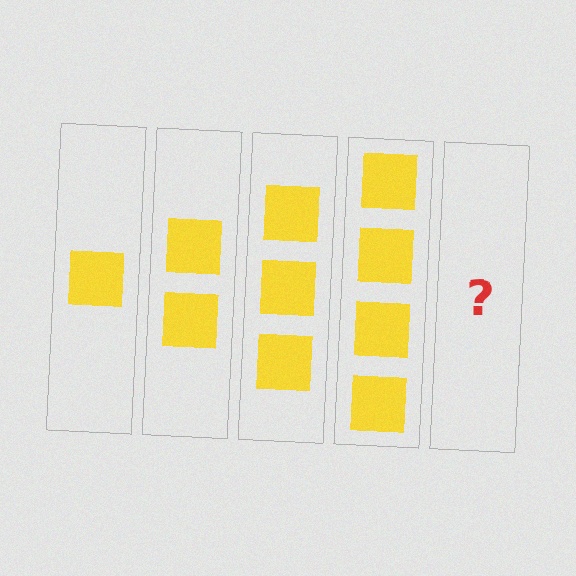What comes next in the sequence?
The next element should be 5 squares.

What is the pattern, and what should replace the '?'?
The pattern is that each step adds one more square. The '?' should be 5 squares.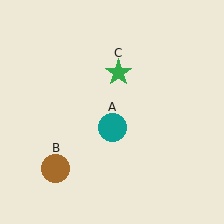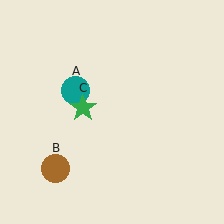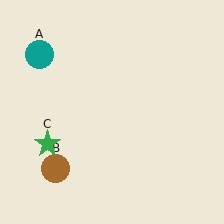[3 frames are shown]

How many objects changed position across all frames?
2 objects changed position: teal circle (object A), green star (object C).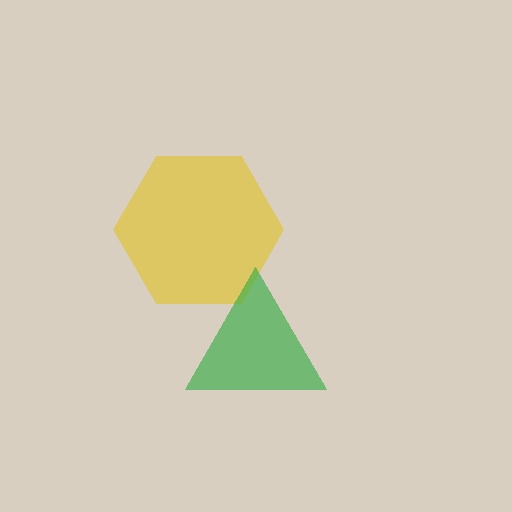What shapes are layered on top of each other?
The layered shapes are: a yellow hexagon, a green triangle.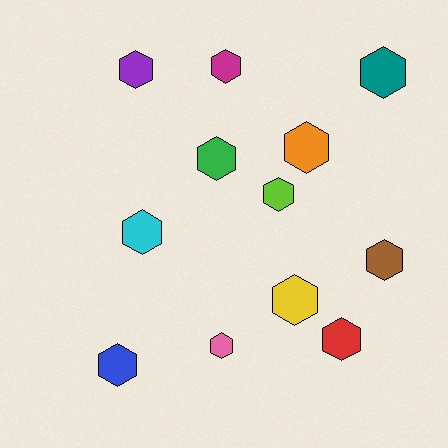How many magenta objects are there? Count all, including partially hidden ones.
There is 1 magenta object.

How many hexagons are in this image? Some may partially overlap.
There are 12 hexagons.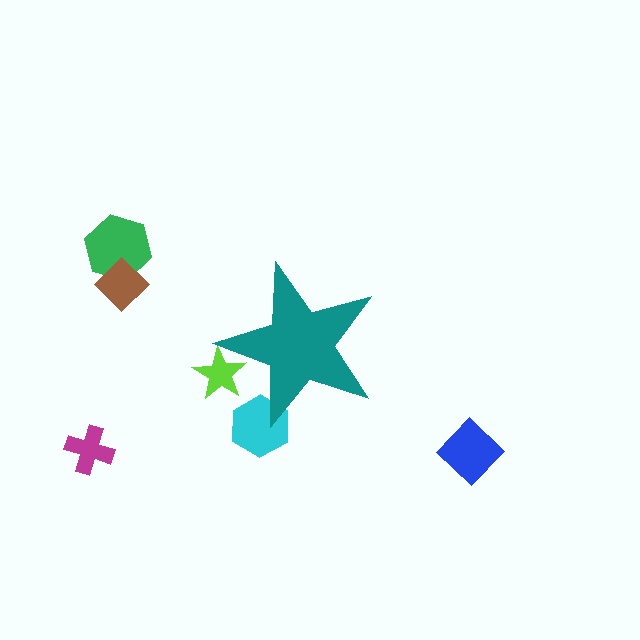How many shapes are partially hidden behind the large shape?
2 shapes are partially hidden.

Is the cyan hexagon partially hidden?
Yes, the cyan hexagon is partially hidden behind the teal star.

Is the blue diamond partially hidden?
No, the blue diamond is fully visible.